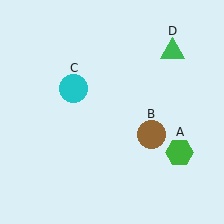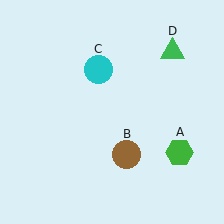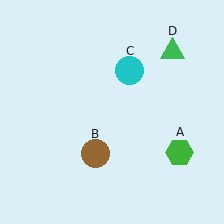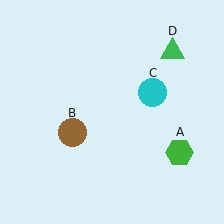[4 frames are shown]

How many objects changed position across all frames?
2 objects changed position: brown circle (object B), cyan circle (object C).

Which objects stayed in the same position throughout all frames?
Green hexagon (object A) and green triangle (object D) remained stationary.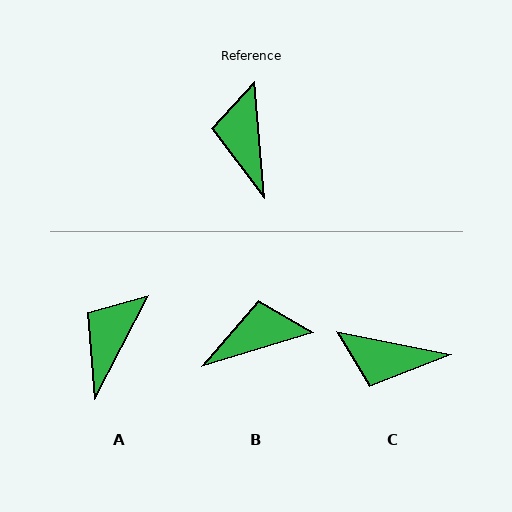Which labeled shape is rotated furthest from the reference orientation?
B, about 78 degrees away.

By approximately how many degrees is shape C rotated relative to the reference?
Approximately 74 degrees counter-clockwise.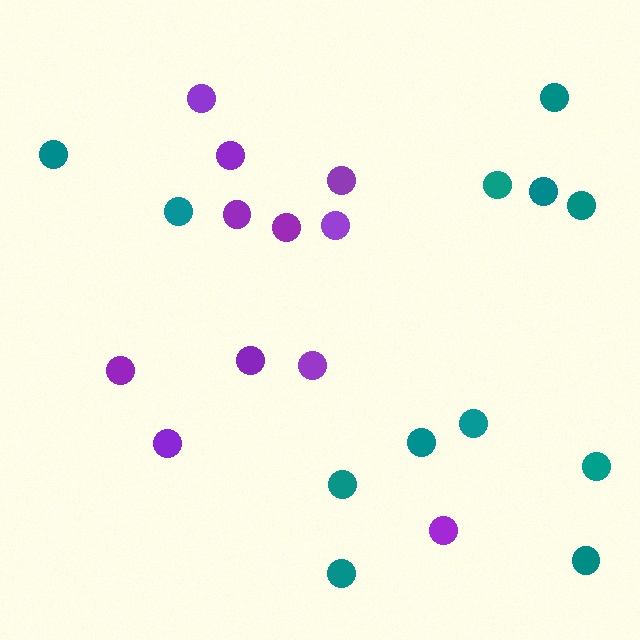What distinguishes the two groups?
There are 2 groups: one group of teal circles (12) and one group of purple circles (11).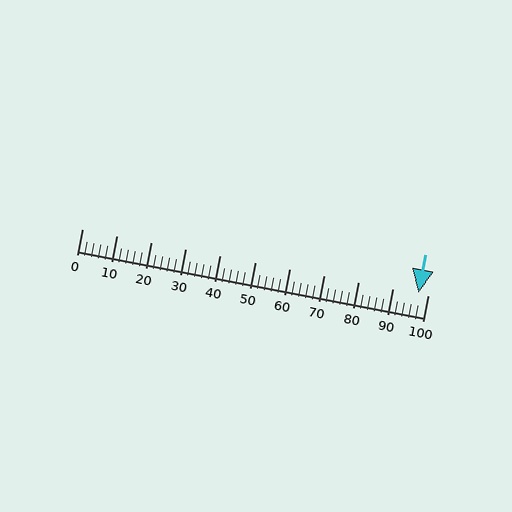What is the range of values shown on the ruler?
The ruler shows values from 0 to 100.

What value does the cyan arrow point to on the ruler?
The cyan arrow points to approximately 97.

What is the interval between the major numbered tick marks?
The major tick marks are spaced 10 units apart.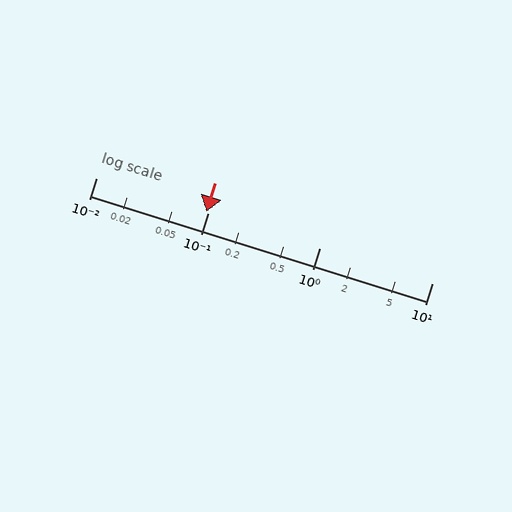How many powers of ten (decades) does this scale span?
The scale spans 3 decades, from 0.01 to 10.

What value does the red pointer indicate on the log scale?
The pointer indicates approximately 0.096.